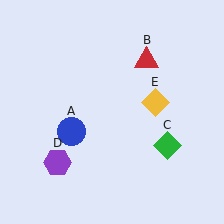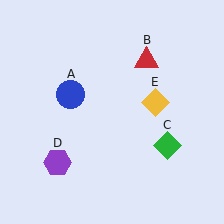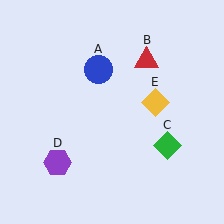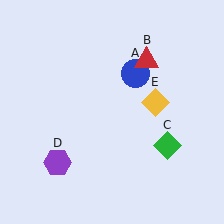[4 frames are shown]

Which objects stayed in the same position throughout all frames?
Red triangle (object B) and green diamond (object C) and purple hexagon (object D) and yellow diamond (object E) remained stationary.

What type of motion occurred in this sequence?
The blue circle (object A) rotated clockwise around the center of the scene.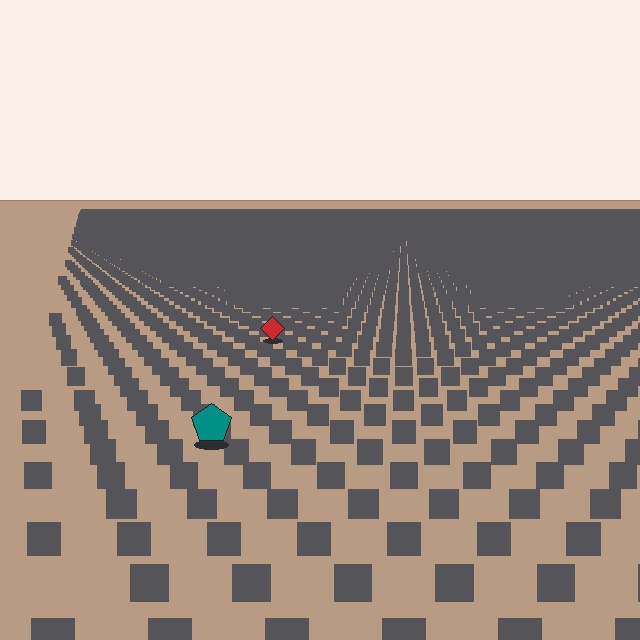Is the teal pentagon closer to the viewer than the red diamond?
Yes. The teal pentagon is closer — you can tell from the texture gradient: the ground texture is coarser near it.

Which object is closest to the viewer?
The teal pentagon is closest. The texture marks near it are larger and more spread out.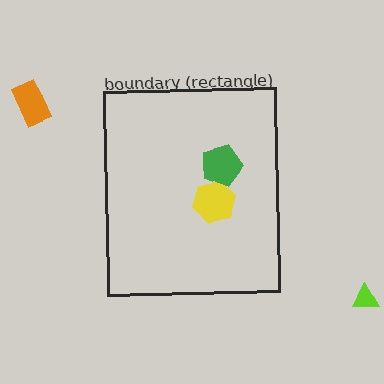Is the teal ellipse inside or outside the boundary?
Inside.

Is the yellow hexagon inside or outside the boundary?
Inside.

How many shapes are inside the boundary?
3 inside, 2 outside.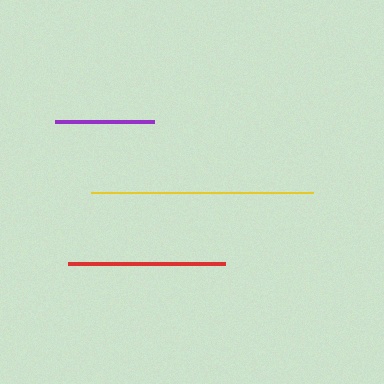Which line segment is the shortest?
The purple line is the shortest at approximately 99 pixels.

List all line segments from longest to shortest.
From longest to shortest: yellow, red, purple.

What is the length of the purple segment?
The purple segment is approximately 99 pixels long.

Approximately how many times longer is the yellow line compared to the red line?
The yellow line is approximately 1.4 times the length of the red line.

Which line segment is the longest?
The yellow line is the longest at approximately 222 pixels.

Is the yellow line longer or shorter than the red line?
The yellow line is longer than the red line.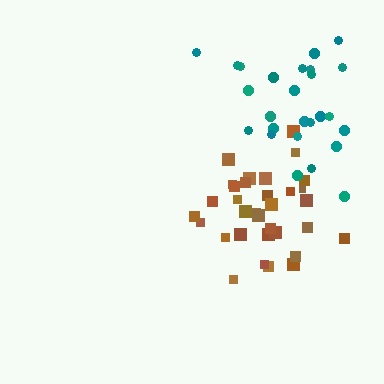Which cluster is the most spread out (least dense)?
Teal.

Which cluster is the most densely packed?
Brown.